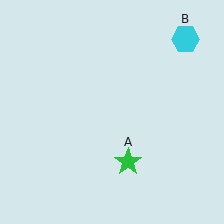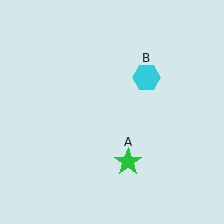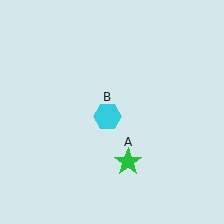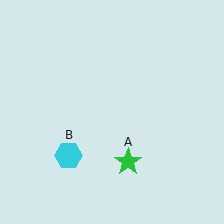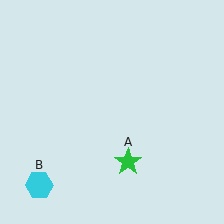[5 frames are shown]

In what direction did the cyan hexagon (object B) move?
The cyan hexagon (object B) moved down and to the left.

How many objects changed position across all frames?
1 object changed position: cyan hexagon (object B).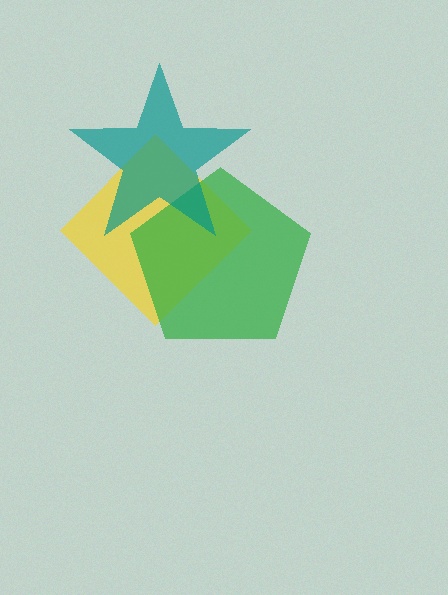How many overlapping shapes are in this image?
There are 3 overlapping shapes in the image.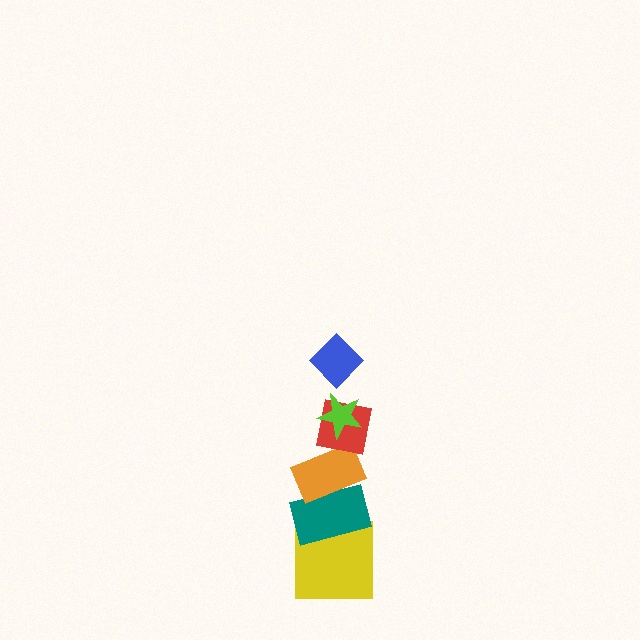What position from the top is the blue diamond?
The blue diamond is 1st from the top.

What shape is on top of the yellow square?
The teal rectangle is on top of the yellow square.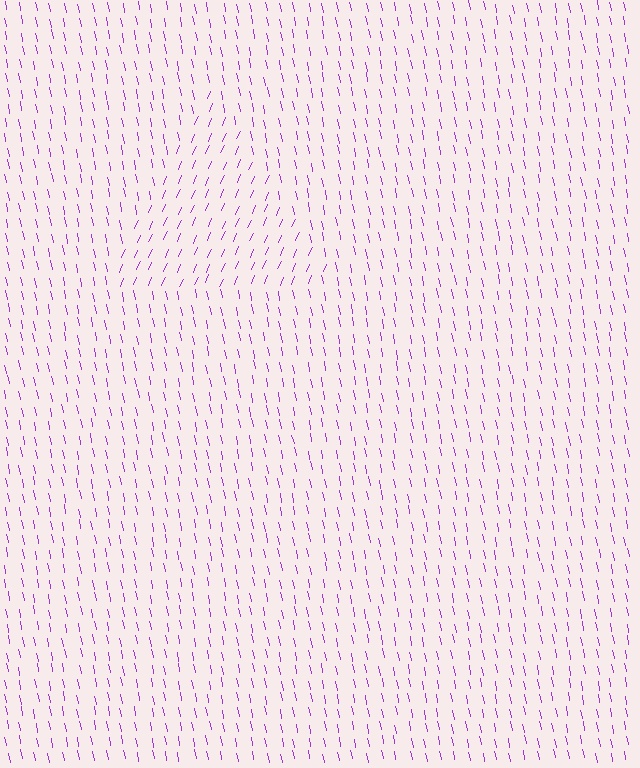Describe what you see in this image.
The image is filled with small purple line segments. A triangle region in the image has lines oriented differently from the surrounding lines, creating a visible texture boundary.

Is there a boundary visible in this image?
Yes, there is a texture boundary formed by a change in line orientation.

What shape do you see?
I see a triangle.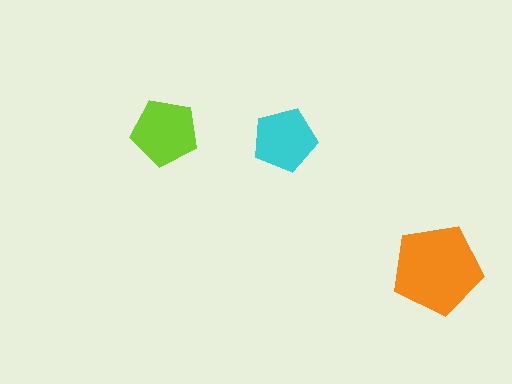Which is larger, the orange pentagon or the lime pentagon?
The orange one.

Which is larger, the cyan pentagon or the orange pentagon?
The orange one.